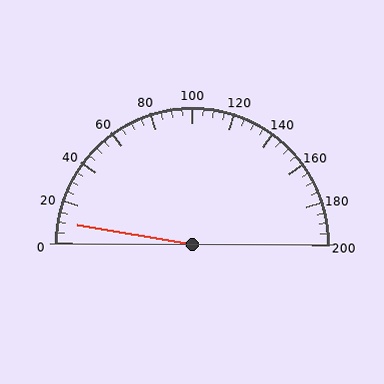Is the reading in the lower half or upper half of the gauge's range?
The reading is in the lower half of the range (0 to 200).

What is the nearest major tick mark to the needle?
The nearest major tick mark is 0.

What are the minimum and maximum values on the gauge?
The gauge ranges from 0 to 200.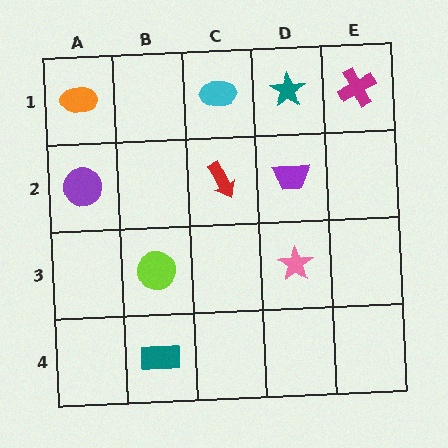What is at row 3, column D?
A pink star.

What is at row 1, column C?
A cyan ellipse.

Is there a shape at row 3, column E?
No, that cell is empty.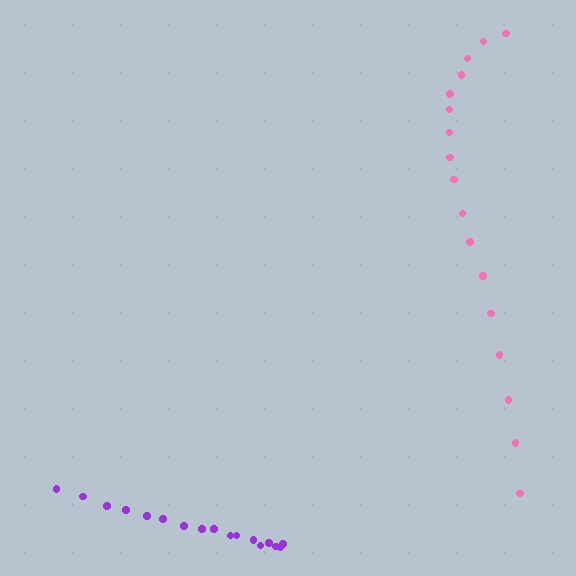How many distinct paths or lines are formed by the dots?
There are 2 distinct paths.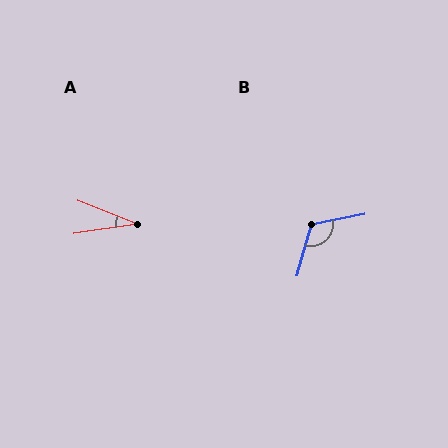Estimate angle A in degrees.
Approximately 31 degrees.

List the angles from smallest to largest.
A (31°), B (117°).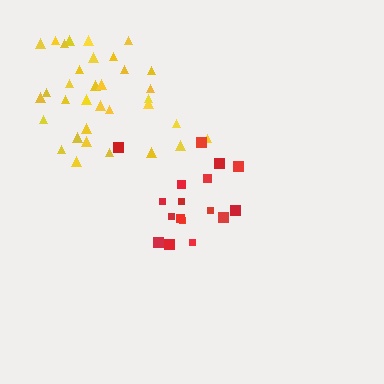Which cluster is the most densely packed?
Red.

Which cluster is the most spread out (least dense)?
Yellow.